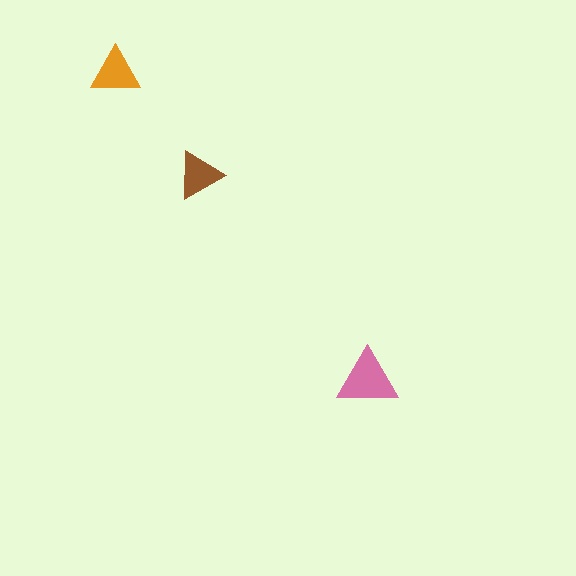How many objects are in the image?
There are 3 objects in the image.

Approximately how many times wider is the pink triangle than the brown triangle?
About 1.5 times wider.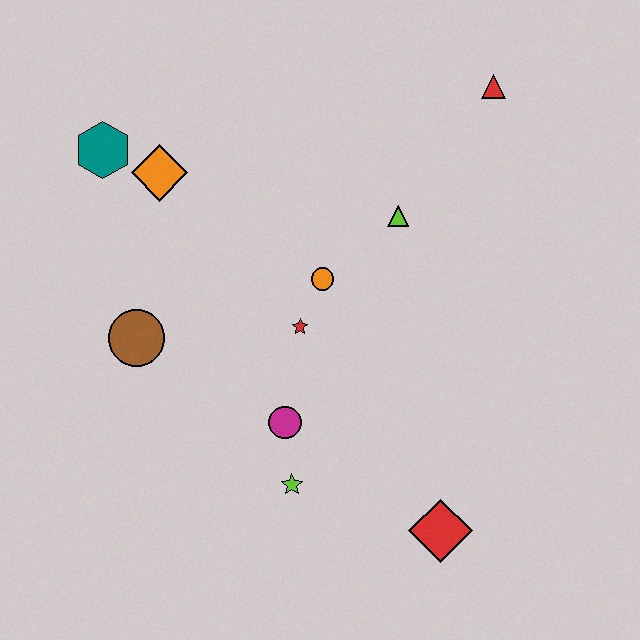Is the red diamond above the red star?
No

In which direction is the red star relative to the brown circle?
The red star is to the right of the brown circle.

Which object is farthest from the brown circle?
The red triangle is farthest from the brown circle.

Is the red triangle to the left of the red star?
No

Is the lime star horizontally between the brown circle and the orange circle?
Yes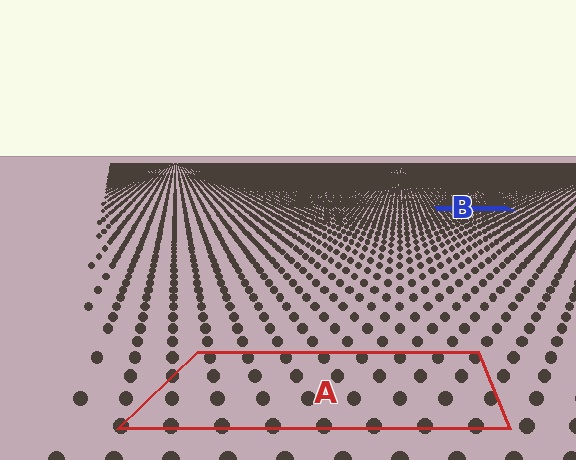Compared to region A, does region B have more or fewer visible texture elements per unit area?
Region B has more texture elements per unit area — they are packed more densely because it is farther away.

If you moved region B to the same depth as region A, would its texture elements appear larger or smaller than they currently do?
They would appear larger. At a closer depth, the same texture elements are projected at a bigger on-screen size.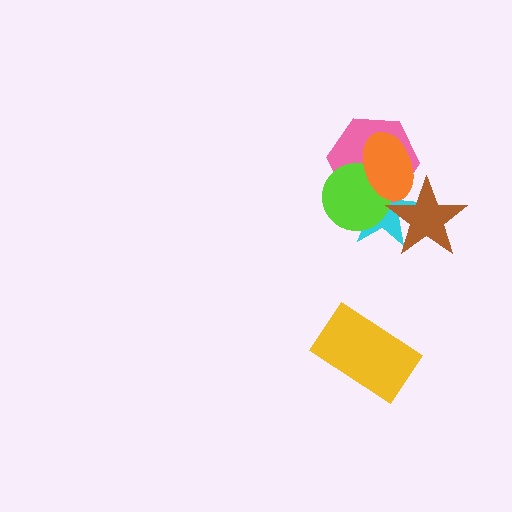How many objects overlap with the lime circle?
3 objects overlap with the lime circle.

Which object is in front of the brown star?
The orange ellipse is in front of the brown star.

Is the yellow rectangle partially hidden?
No, no other shape covers it.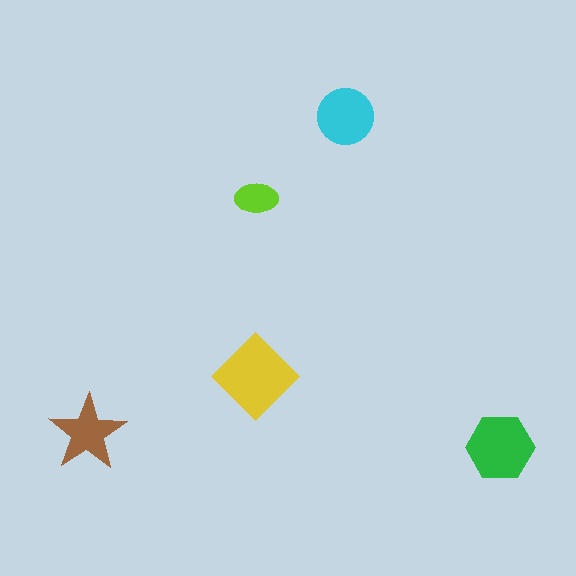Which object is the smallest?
The lime ellipse.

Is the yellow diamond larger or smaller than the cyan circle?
Larger.